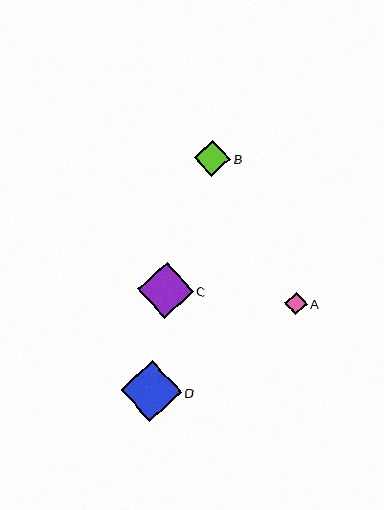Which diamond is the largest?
Diamond D is the largest with a size of approximately 61 pixels.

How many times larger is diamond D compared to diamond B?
Diamond D is approximately 1.7 times the size of diamond B.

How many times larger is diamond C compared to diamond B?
Diamond C is approximately 1.6 times the size of diamond B.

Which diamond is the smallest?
Diamond A is the smallest with a size of approximately 22 pixels.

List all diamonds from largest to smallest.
From largest to smallest: D, C, B, A.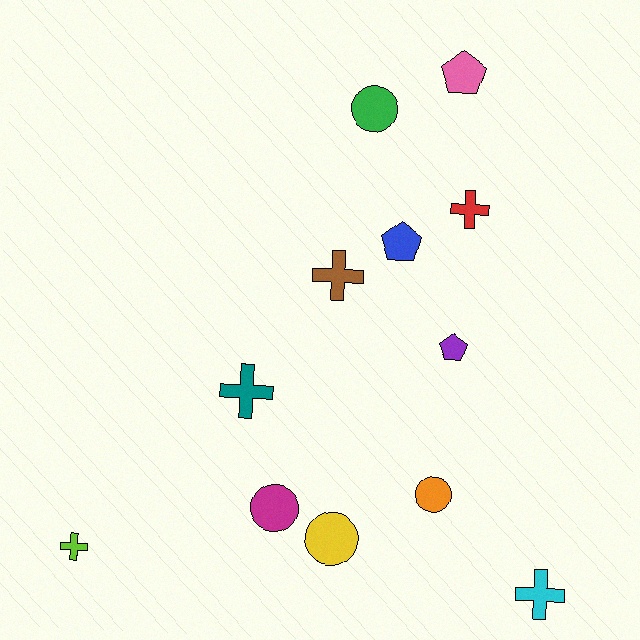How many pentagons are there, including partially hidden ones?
There are 3 pentagons.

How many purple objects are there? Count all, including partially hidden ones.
There is 1 purple object.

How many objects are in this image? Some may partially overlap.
There are 12 objects.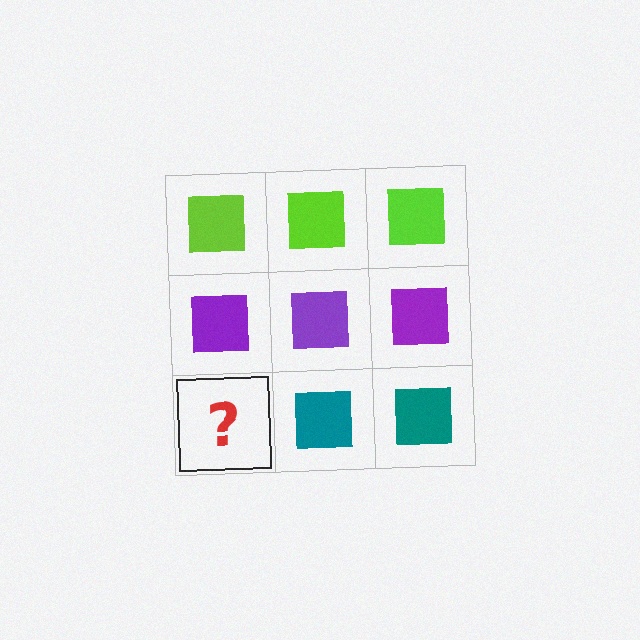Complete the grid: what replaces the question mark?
The question mark should be replaced with a teal square.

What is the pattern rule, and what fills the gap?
The rule is that each row has a consistent color. The gap should be filled with a teal square.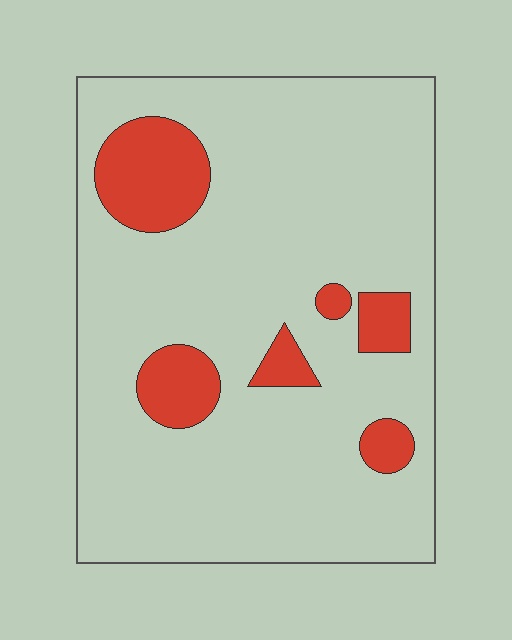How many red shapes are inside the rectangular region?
6.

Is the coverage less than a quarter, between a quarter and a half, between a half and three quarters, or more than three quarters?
Less than a quarter.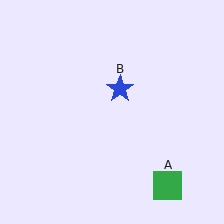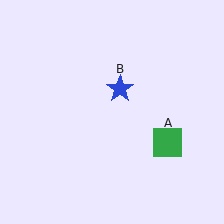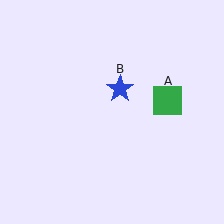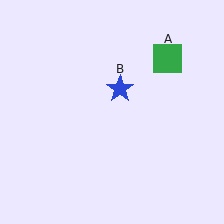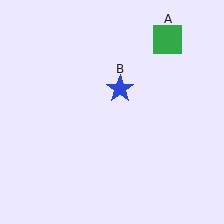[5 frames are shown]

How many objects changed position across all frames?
1 object changed position: green square (object A).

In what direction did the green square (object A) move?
The green square (object A) moved up.